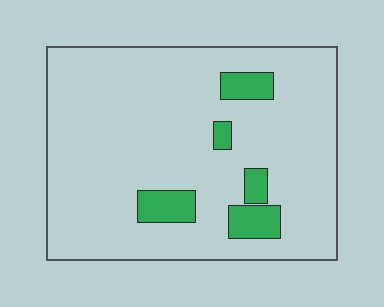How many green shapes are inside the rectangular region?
5.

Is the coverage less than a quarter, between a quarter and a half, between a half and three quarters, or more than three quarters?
Less than a quarter.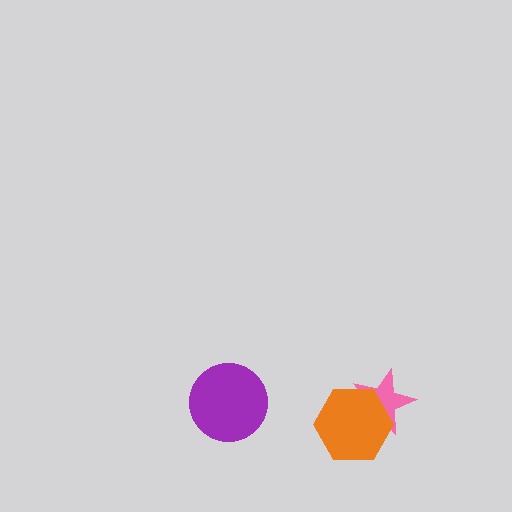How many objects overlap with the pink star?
1 object overlaps with the pink star.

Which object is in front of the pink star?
The orange hexagon is in front of the pink star.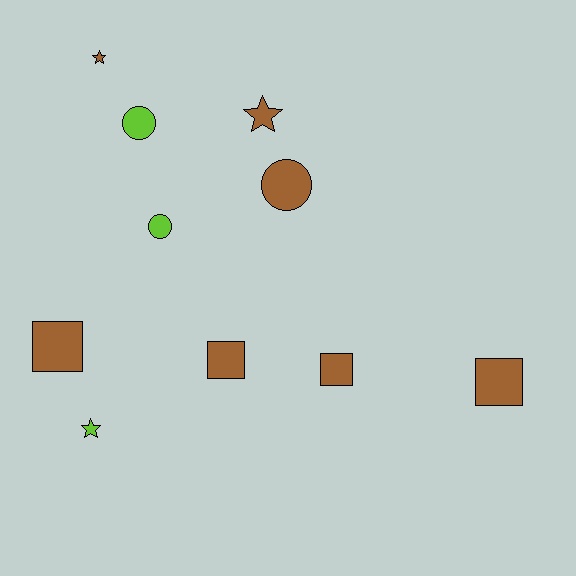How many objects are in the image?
There are 10 objects.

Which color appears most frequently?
Brown, with 7 objects.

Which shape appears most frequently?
Square, with 4 objects.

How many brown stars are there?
There are 2 brown stars.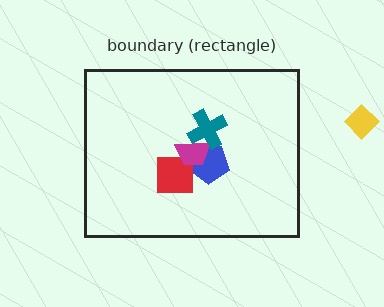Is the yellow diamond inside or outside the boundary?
Outside.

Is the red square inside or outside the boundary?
Inside.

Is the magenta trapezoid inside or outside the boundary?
Inside.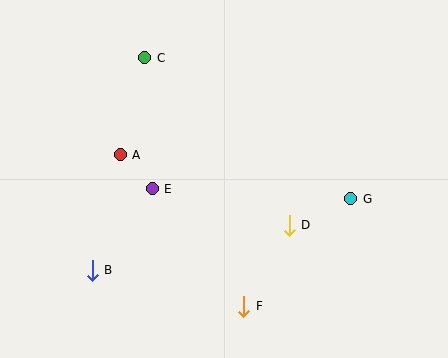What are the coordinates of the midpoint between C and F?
The midpoint between C and F is at (194, 182).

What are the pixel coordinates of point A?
Point A is at (120, 155).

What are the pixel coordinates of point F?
Point F is at (244, 306).